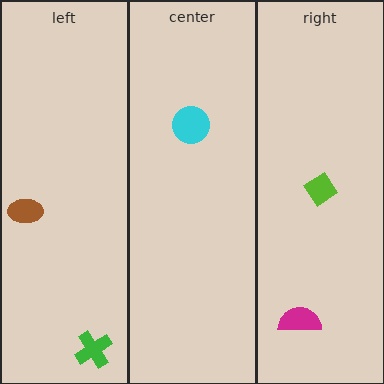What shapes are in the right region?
The magenta semicircle, the lime diamond.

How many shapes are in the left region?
2.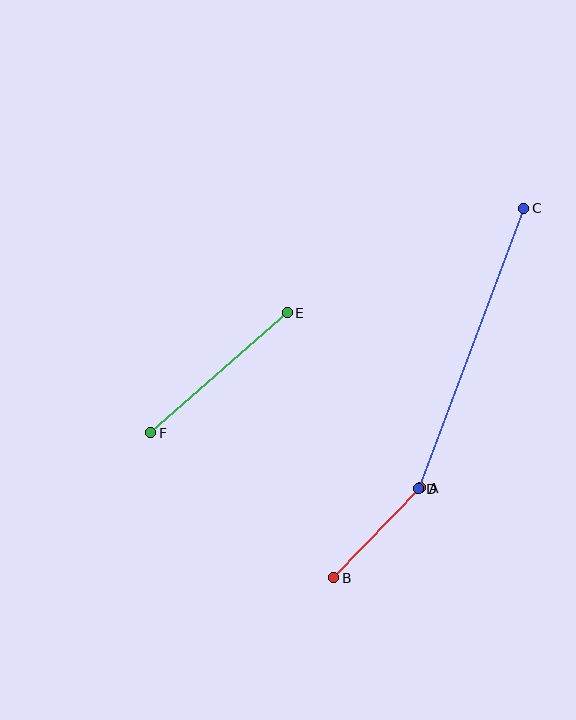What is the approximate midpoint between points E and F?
The midpoint is at approximately (219, 373) pixels.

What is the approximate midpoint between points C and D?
The midpoint is at approximately (471, 349) pixels.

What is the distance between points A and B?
The distance is approximately 125 pixels.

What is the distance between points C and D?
The distance is approximately 299 pixels.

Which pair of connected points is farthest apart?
Points C and D are farthest apart.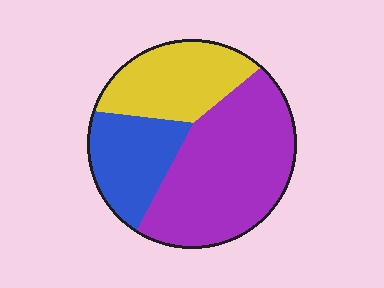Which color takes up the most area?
Purple, at roughly 50%.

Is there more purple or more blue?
Purple.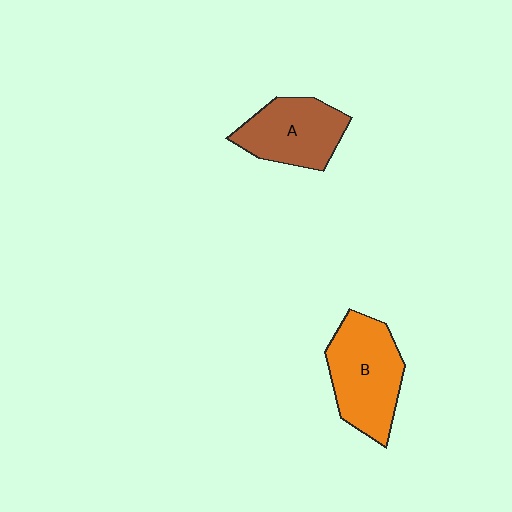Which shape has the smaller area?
Shape A (brown).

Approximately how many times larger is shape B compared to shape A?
Approximately 1.2 times.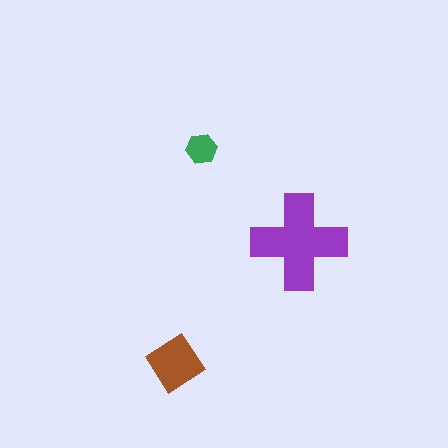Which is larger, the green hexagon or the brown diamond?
The brown diamond.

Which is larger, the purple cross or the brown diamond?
The purple cross.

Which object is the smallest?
The green hexagon.